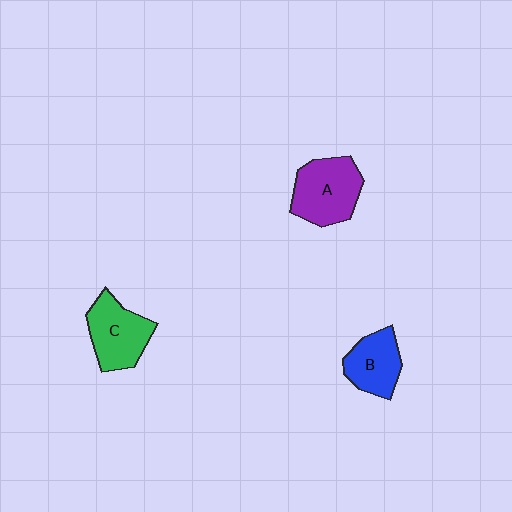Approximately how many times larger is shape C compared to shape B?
Approximately 1.2 times.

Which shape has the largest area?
Shape A (purple).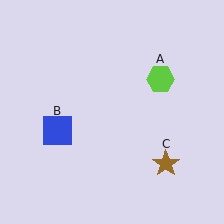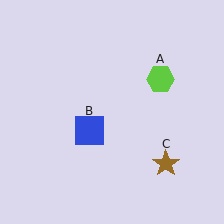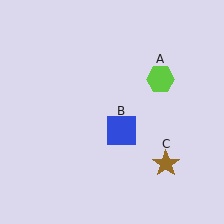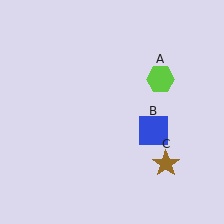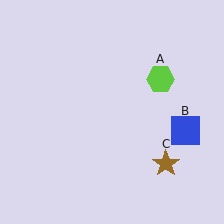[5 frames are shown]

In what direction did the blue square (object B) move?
The blue square (object B) moved right.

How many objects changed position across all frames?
1 object changed position: blue square (object B).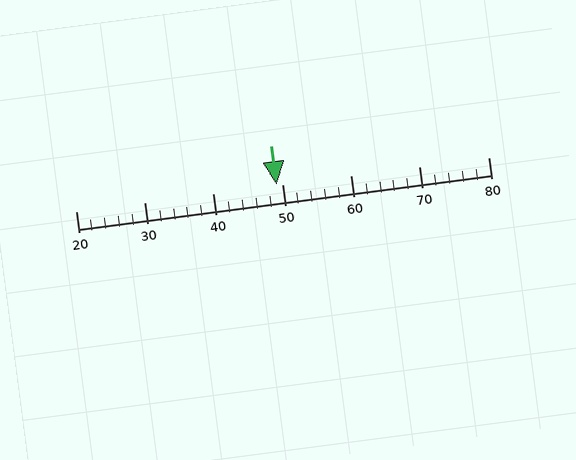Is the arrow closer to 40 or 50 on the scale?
The arrow is closer to 50.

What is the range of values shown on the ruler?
The ruler shows values from 20 to 80.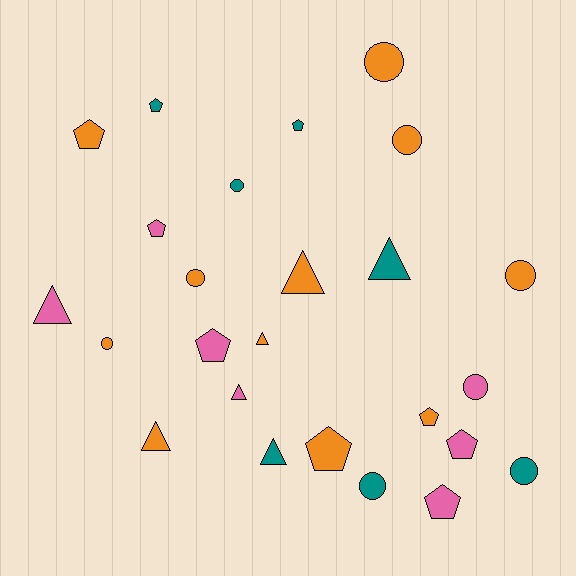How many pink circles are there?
There is 1 pink circle.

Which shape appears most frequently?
Circle, with 9 objects.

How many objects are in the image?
There are 25 objects.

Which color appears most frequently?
Orange, with 11 objects.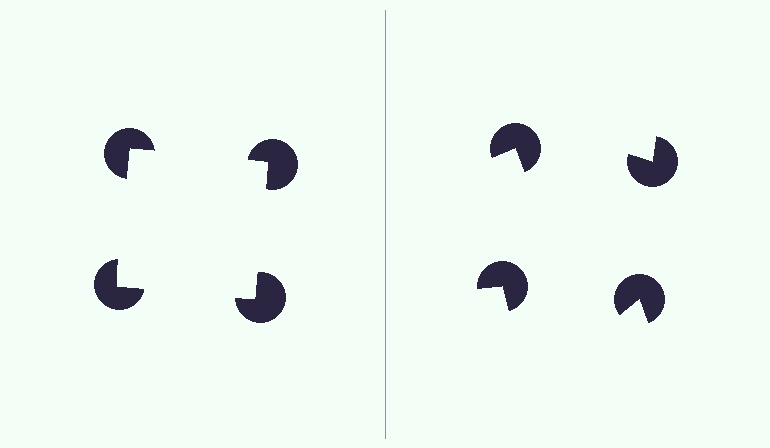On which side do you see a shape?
An illusory square appears on the left side. On the right side the wedge cuts are rotated, so no coherent shape forms.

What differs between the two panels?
The pac-man discs are positioned identically on both sides; only the wedge orientations differ. On the left they align to a square; on the right they are misaligned.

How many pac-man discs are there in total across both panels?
8 — 4 on each side.